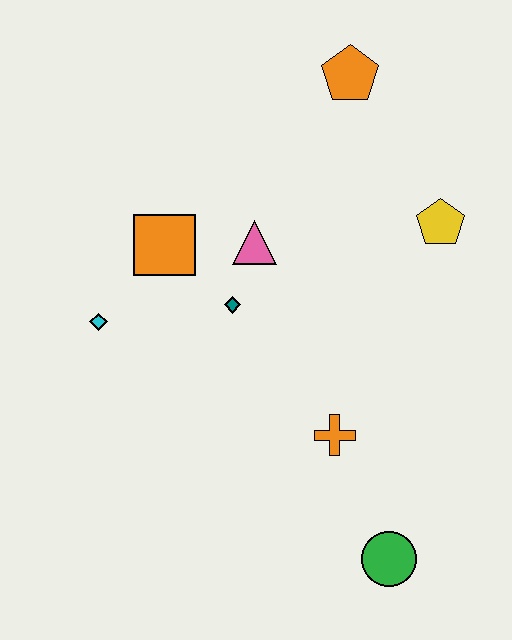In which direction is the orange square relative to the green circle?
The orange square is above the green circle.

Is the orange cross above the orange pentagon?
No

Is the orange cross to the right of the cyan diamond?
Yes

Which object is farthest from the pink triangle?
The green circle is farthest from the pink triangle.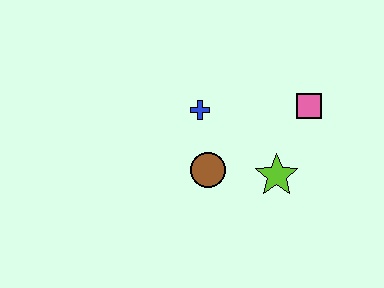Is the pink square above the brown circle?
Yes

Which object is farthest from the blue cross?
The pink square is farthest from the blue cross.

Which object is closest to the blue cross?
The brown circle is closest to the blue cross.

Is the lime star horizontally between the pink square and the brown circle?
Yes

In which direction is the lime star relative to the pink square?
The lime star is below the pink square.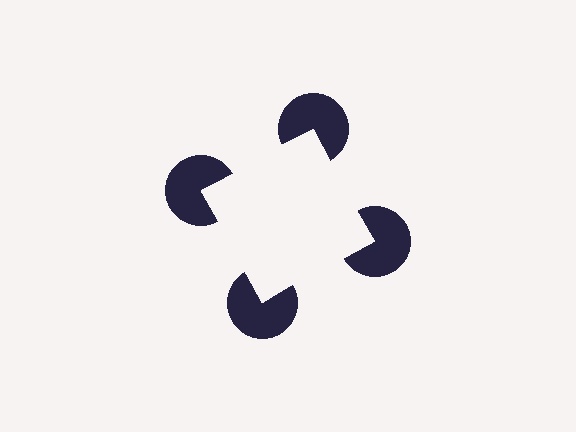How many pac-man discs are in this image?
There are 4 — one at each vertex of the illusory square.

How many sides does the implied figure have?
4 sides.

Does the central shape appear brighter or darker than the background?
It typically appears slightly brighter than the background, even though no actual brightness change is drawn.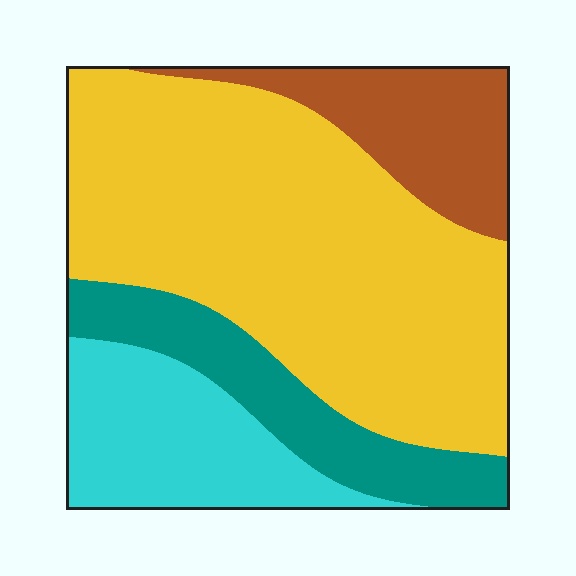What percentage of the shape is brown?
Brown covers around 15% of the shape.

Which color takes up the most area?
Yellow, at roughly 55%.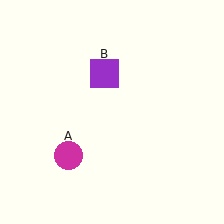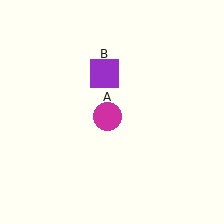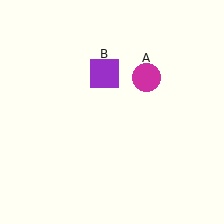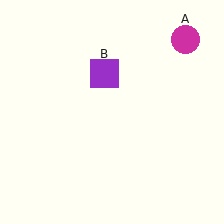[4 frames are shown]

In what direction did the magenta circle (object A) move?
The magenta circle (object A) moved up and to the right.